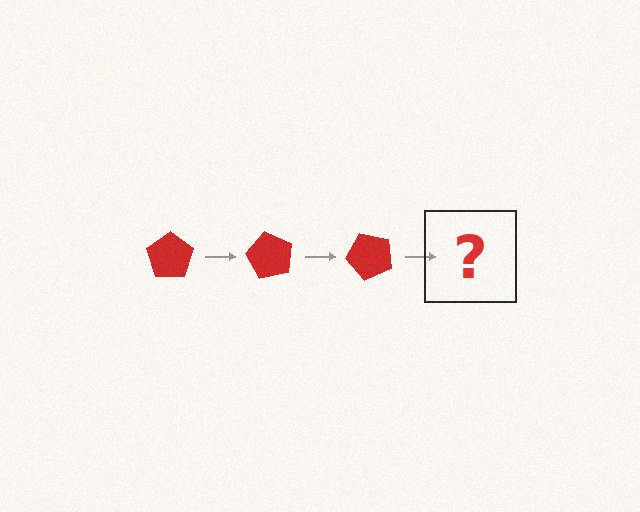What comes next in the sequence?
The next element should be a red pentagon rotated 180 degrees.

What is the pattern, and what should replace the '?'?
The pattern is that the pentagon rotates 60 degrees each step. The '?' should be a red pentagon rotated 180 degrees.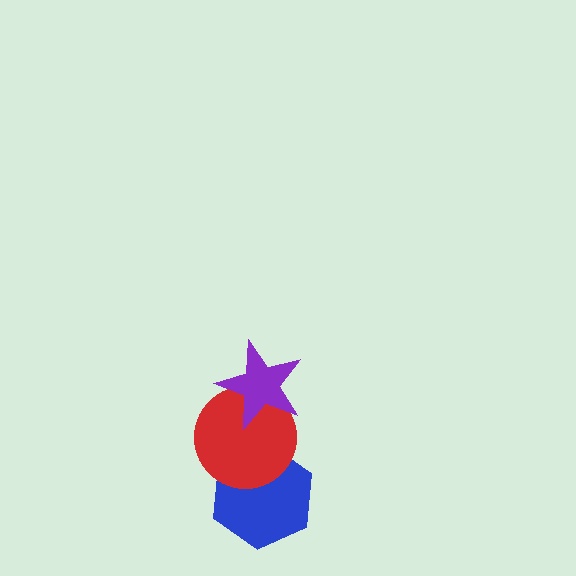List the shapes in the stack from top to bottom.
From top to bottom: the purple star, the red circle, the blue hexagon.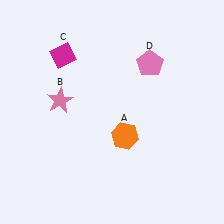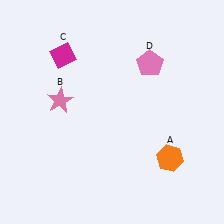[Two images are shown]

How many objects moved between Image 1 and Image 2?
1 object moved between the two images.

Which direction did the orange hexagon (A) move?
The orange hexagon (A) moved right.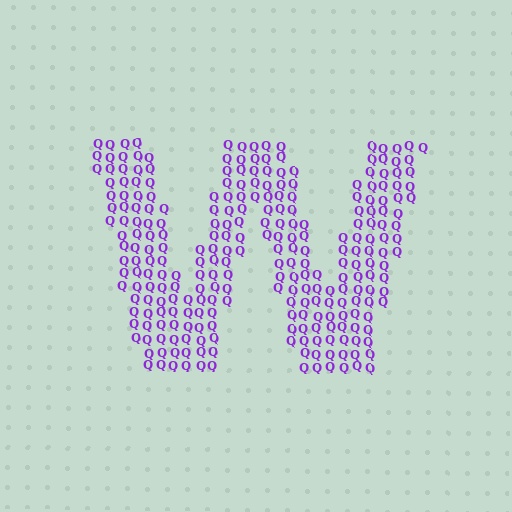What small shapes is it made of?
It is made of small letter Q's.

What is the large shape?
The large shape is the letter W.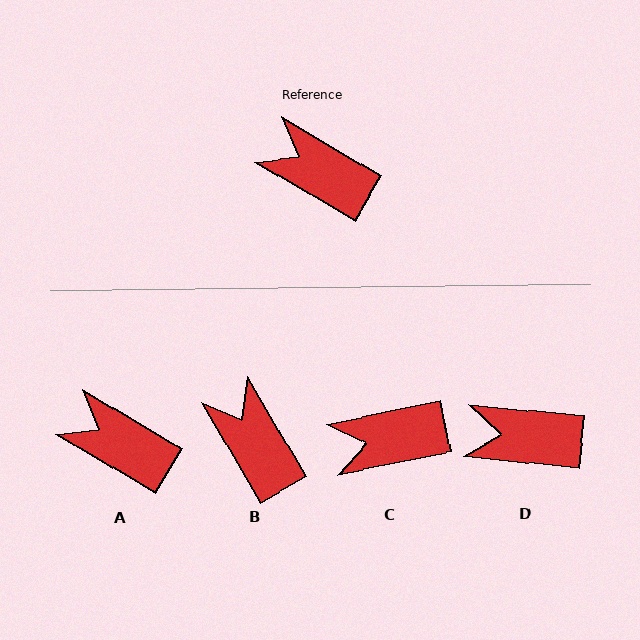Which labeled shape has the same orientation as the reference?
A.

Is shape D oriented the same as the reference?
No, it is off by about 25 degrees.